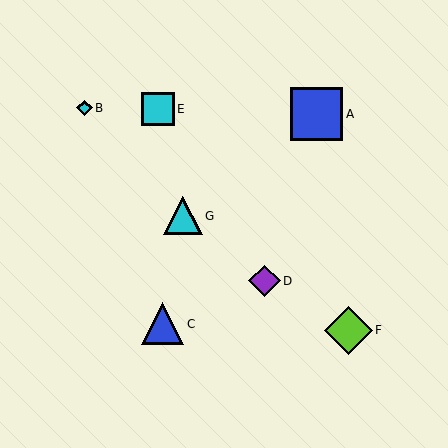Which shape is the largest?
The blue square (labeled A) is the largest.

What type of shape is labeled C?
Shape C is a blue triangle.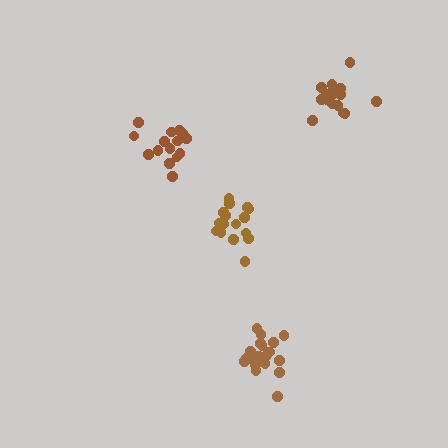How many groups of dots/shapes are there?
There are 4 groups.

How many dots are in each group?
Group 1: 15 dots, Group 2: 17 dots, Group 3: 16 dots, Group 4: 20 dots (68 total).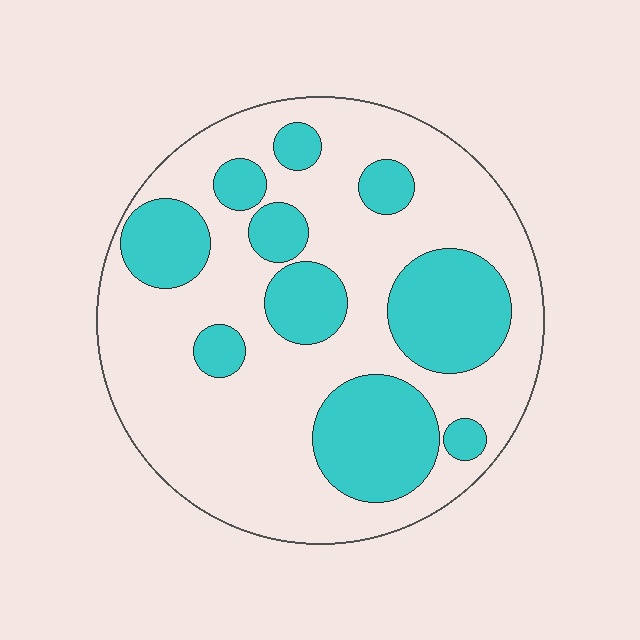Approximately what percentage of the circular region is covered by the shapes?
Approximately 30%.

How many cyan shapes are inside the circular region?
10.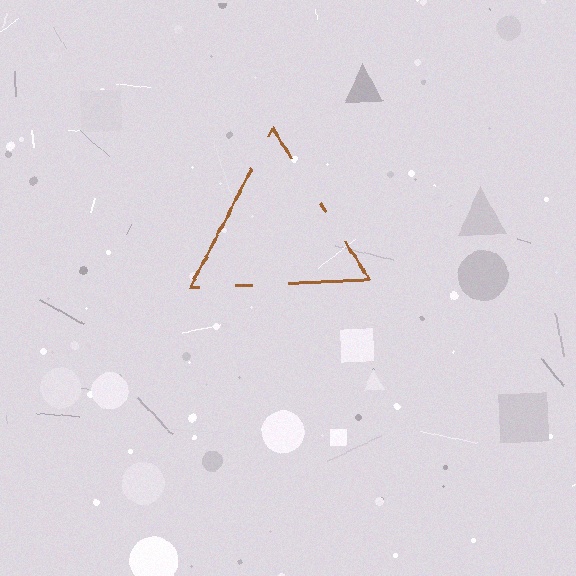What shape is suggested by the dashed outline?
The dashed outline suggests a triangle.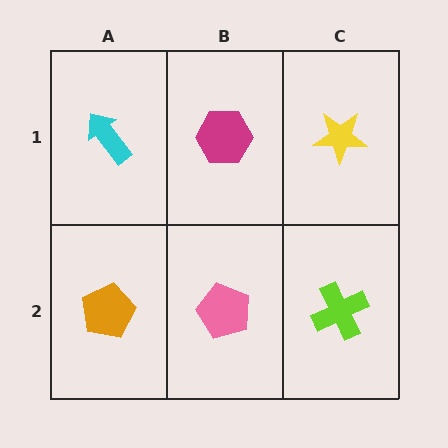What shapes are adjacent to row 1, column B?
A pink pentagon (row 2, column B), a cyan arrow (row 1, column A), a yellow star (row 1, column C).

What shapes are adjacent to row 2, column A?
A cyan arrow (row 1, column A), a pink pentagon (row 2, column B).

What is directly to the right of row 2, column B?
A lime cross.